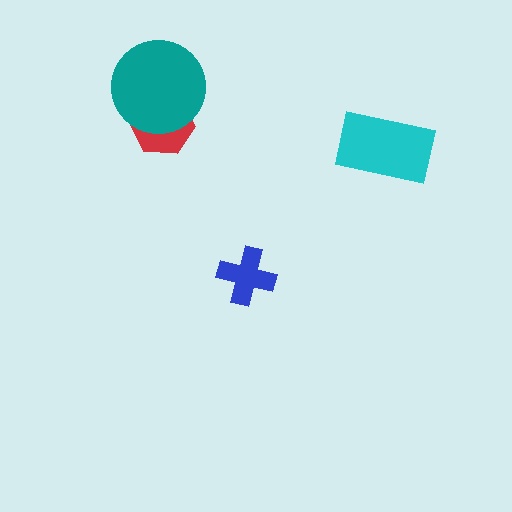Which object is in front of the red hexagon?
The teal circle is in front of the red hexagon.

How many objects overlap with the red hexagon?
1 object overlaps with the red hexagon.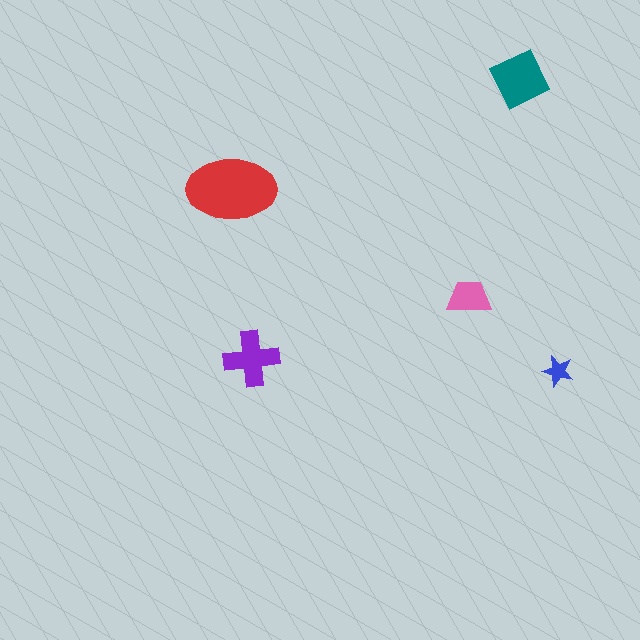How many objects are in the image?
There are 5 objects in the image.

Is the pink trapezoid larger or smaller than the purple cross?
Smaller.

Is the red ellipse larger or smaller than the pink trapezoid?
Larger.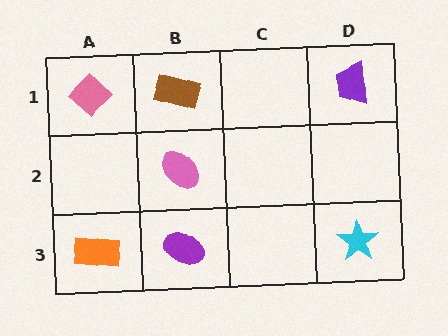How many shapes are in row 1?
3 shapes.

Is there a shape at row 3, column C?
No, that cell is empty.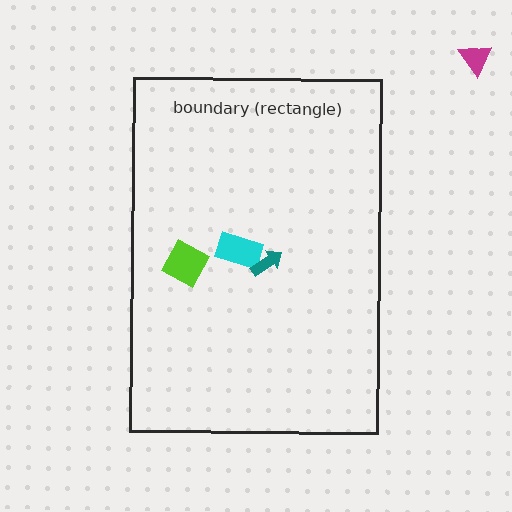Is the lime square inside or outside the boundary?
Inside.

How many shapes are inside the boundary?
3 inside, 1 outside.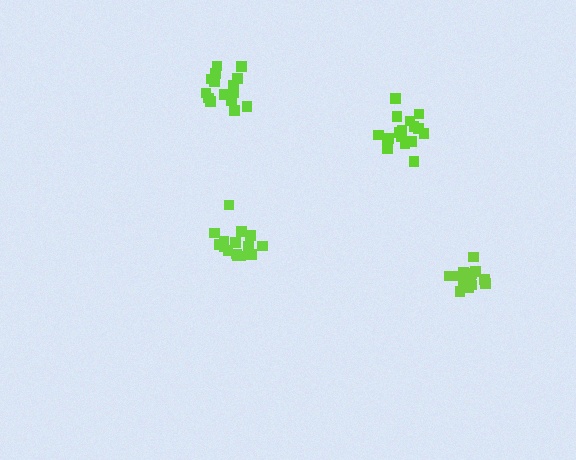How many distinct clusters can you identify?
There are 4 distinct clusters.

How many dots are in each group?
Group 1: 14 dots, Group 2: 15 dots, Group 3: 17 dots, Group 4: 17 dots (63 total).